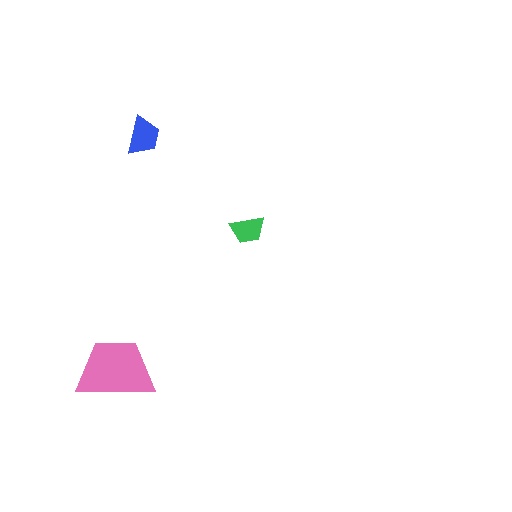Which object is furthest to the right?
The green trapezoid is rightmost.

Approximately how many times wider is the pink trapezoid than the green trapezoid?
About 2.5 times wider.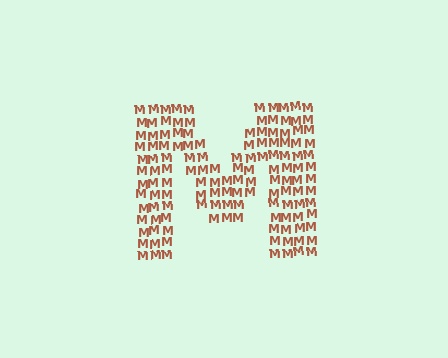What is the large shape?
The large shape is the letter M.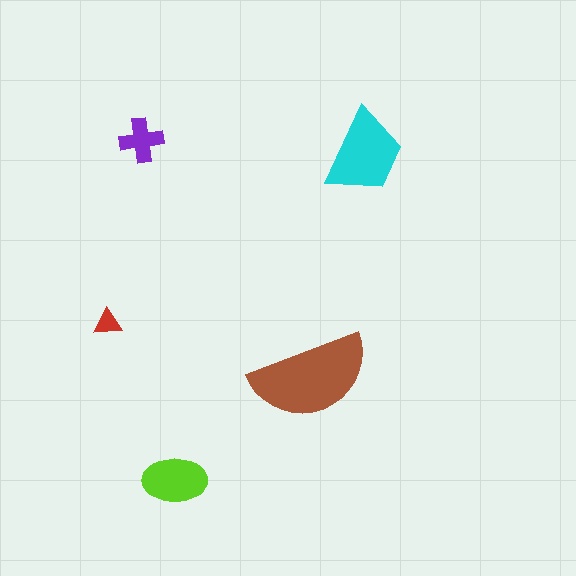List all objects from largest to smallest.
The brown semicircle, the cyan trapezoid, the lime ellipse, the purple cross, the red triangle.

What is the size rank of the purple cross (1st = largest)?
4th.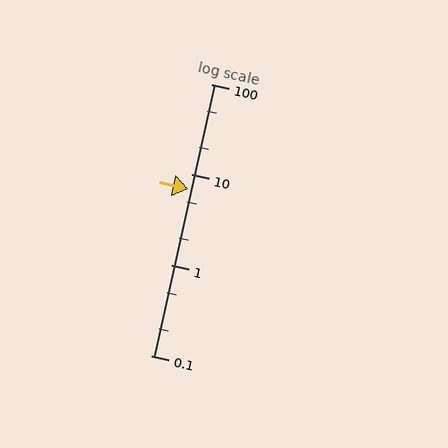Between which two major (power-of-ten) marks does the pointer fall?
The pointer is between 1 and 10.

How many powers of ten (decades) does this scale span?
The scale spans 3 decades, from 0.1 to 100.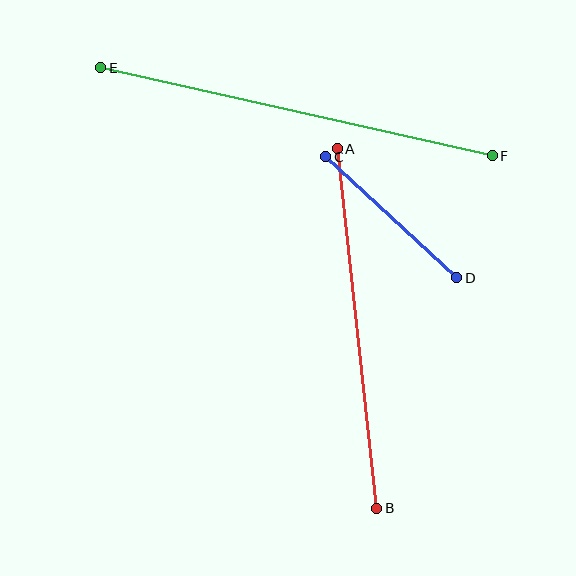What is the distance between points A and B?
The distance is approximately 361 pixels.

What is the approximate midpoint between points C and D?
The midpoint is at approximately (391, 217) pixels.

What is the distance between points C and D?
The distance is approximately 178 pixels.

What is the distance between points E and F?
The distance is approximately 401 pixels.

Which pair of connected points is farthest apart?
Points E and F are farthest apart.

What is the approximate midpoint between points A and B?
The midpoint is at approximately (357, 329) pixels.